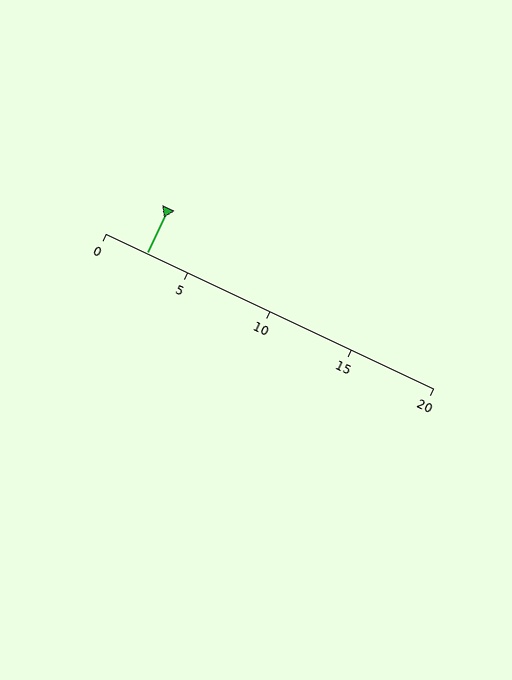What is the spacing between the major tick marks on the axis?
The major ticks are spaced 5 apart.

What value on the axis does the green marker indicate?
The marker indicates approximately 2.5.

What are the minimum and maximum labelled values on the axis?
The axis runs from 0 to 20.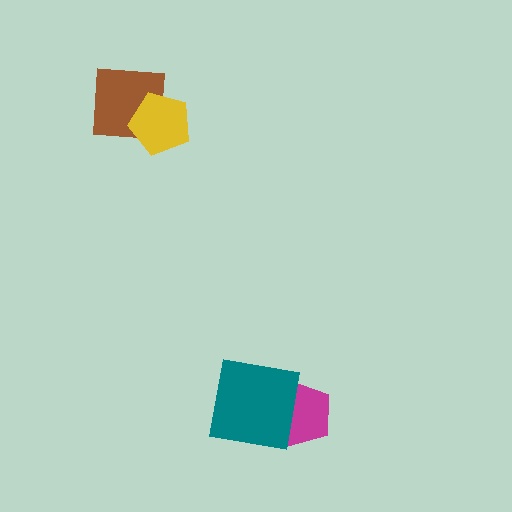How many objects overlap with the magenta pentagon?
1 object overlaps with the magenta pentagon.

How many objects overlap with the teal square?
1 object overlaps with the teal square.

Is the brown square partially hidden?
Yes, it is partially covered by another shape.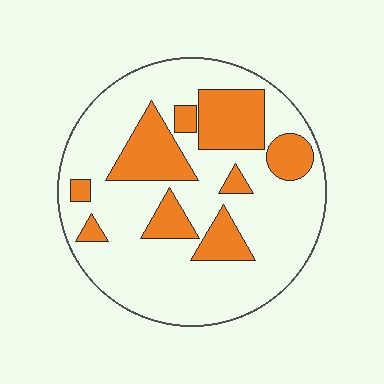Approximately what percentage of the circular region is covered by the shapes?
Approximately 25%.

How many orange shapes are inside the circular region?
9.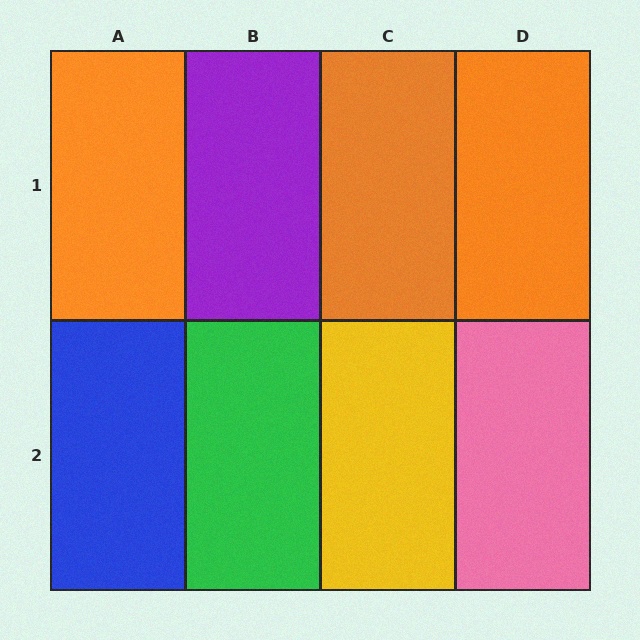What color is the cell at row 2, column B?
Green.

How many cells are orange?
3 cells are orange.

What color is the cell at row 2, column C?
Yellow.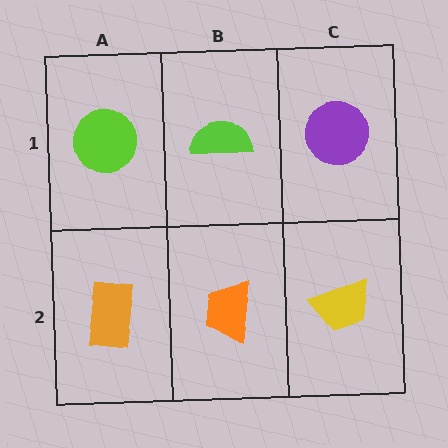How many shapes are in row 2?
3 shapes.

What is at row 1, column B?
A lime semicircle.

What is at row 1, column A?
A lime circle.